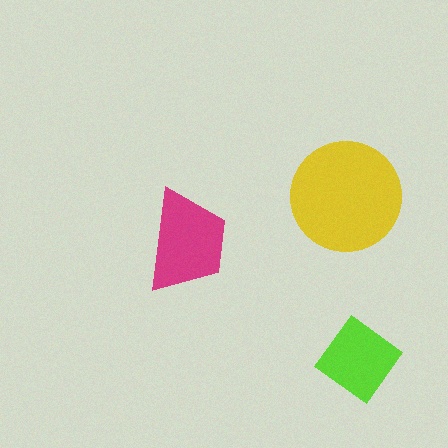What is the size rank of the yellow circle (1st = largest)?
1st.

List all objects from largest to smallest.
The yellow circle, the magenta trapezoid, the lime diamond.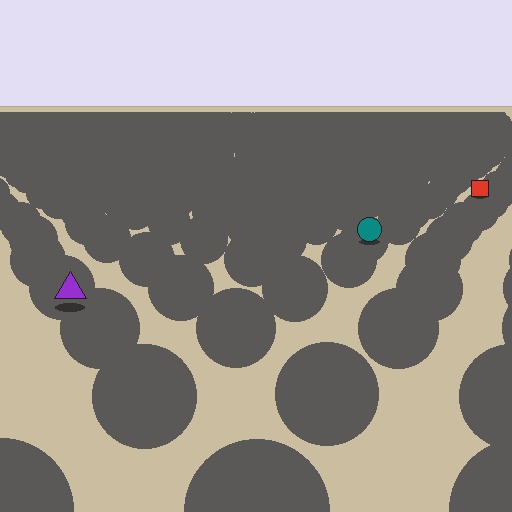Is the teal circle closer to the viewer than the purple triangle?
No. The purple triangle is closer — you can tell from the texture gradient: the ground texture is coarser near it.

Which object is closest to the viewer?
The purple triangle is closest. The texture marks near it are larger and more spread out.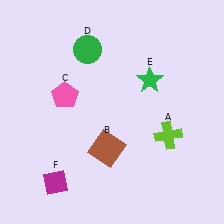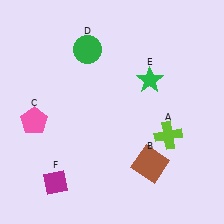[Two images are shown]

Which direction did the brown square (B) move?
The brown square (B) moved right.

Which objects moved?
The objects that moved are: the brown square (B), the pink pentagon (C).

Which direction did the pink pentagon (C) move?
The pink pentagon (C) moved left.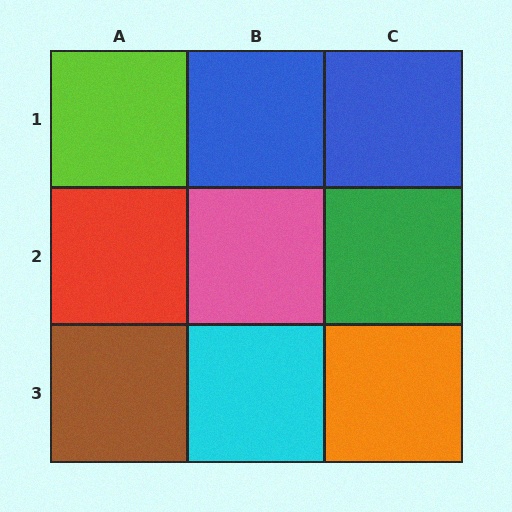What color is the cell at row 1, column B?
Blue.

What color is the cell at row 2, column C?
Green.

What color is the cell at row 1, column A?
Lime.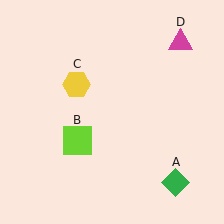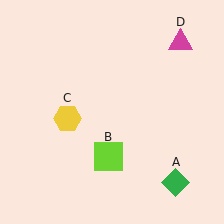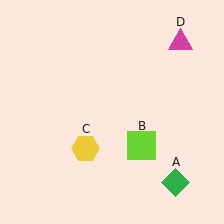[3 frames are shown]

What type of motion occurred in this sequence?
The lime square (object B), yellow hexagon (object C) rotated counterclockwise around the center of the scene.